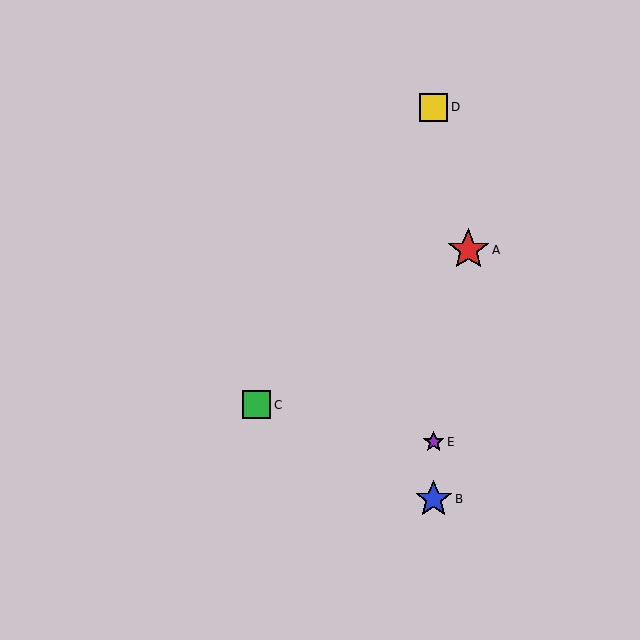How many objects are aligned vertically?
3 objects (B, D, E) are aligned vertically.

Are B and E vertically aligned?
Yes, both are at x≈434.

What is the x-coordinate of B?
Object B is at x≈434.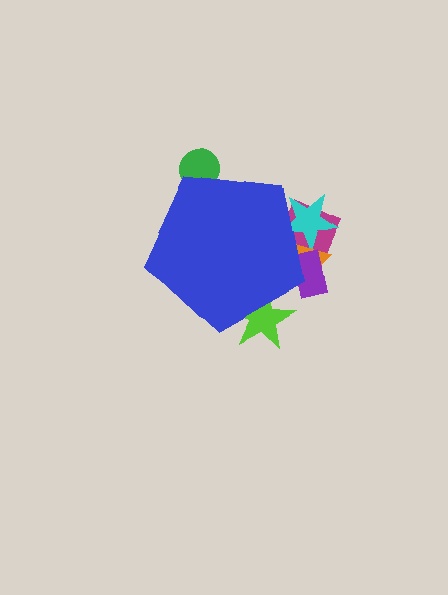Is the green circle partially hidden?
Yes, the green circle is partially hidden behind the blue pentagon.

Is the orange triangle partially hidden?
Yes, the orange triangle is partially hidden behind the blue pentagon.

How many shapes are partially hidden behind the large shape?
6 shapes are partially hidden.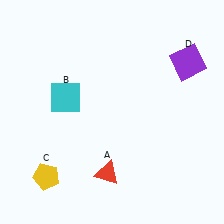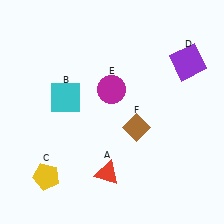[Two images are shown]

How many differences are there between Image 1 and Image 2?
There are 2 differences between the two images.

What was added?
A magenta circle (E), a brown diamond (F) were added in Image 2.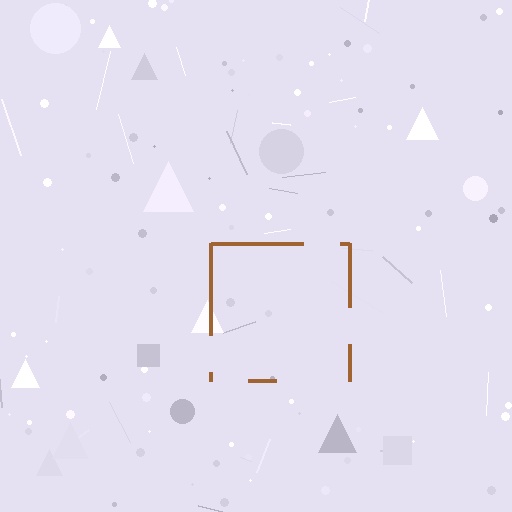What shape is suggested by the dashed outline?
The dashed outline suggests a square.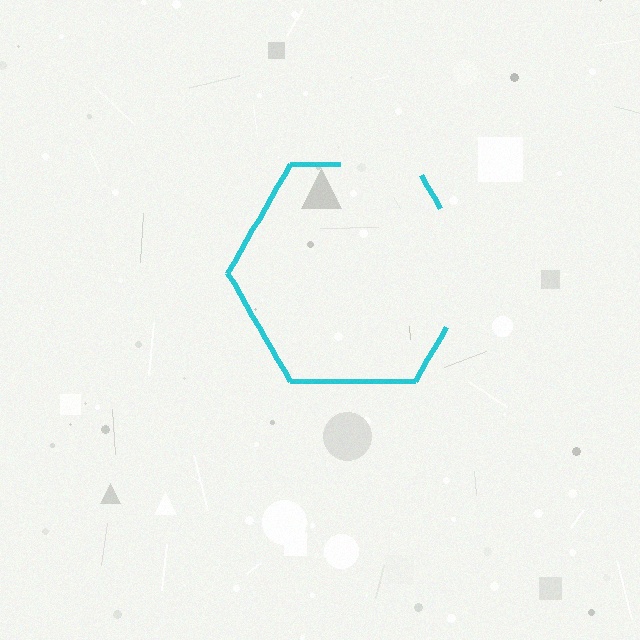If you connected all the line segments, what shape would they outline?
They would outline a hexagon.